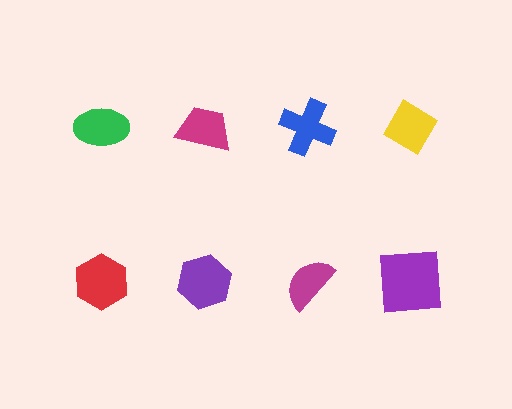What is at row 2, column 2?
A purple hexagon.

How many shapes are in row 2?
4 shapes.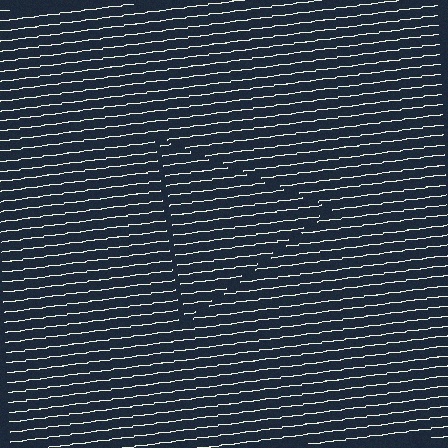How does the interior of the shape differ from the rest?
The interior of the shape contains the same grating, shifted by half a period — the contour is defined by the phase discontinuity where line-ends from the inner and outer gratings abut.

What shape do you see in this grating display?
An illusory triangle. The interior of the shape contains the same grating, shifted by half a period — the contour is defined by the phase discontinuity where line-ends from the inner and outer gratings abut.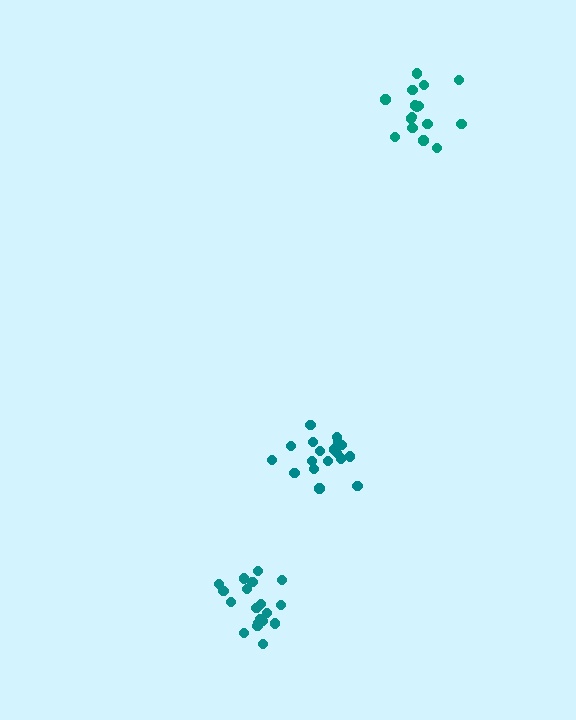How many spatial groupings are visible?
There are 3 spatial groupings.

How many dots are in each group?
Group 1: 18 dots, Group 2: 19 dots, Group 3: 16 dots (53 total).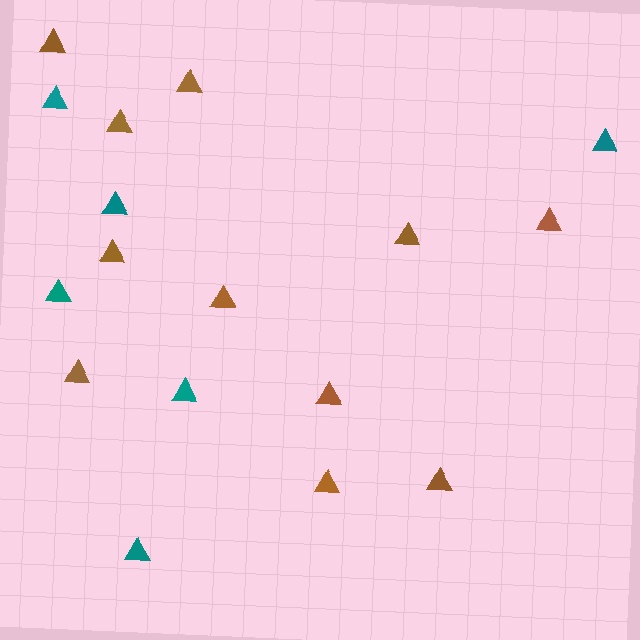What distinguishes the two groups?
There are 2 groups: one group of brown triangles (11) and one group of teal triangles (6).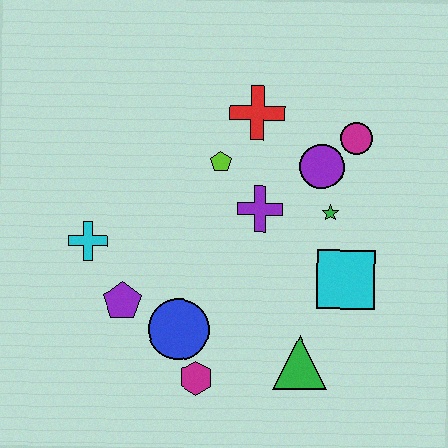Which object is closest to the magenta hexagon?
The blue circle is closest to the magenta hexagon.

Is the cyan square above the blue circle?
Yes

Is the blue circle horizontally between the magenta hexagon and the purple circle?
No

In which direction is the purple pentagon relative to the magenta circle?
The purple pentagon is to the left of the magenta circle.